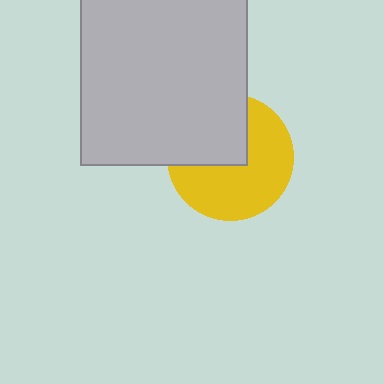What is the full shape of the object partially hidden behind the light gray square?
The partially hidden object is a yellow circle.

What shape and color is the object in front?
The object in front is a light gray square.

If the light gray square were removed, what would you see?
You would see the complete yellow circle.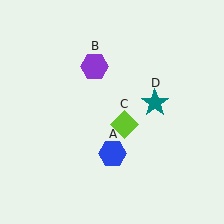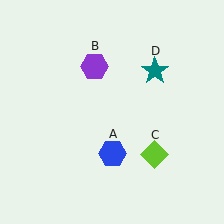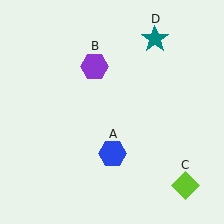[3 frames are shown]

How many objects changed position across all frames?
2 objects changed position: lime diamond (object C), teal star (object D).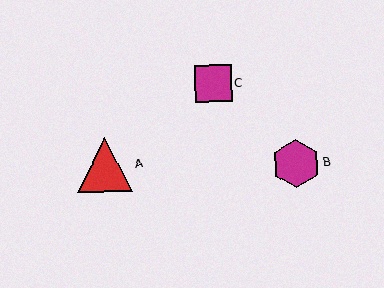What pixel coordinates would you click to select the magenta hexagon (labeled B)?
Click at (296, 163) to select the magenta hexagon B.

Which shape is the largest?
The red triangle (labeled A) is the largest.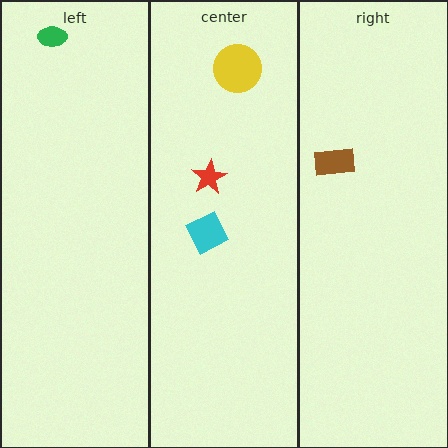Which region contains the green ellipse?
The left region.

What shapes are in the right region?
The brown rectangle.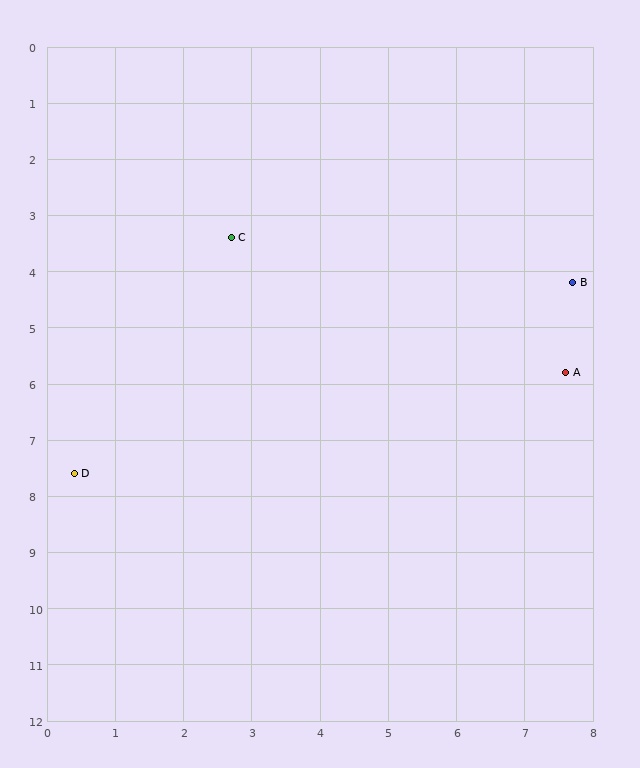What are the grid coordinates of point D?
Point D is at approximately (0.4, 7.6).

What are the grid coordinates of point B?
Point B is at approximately (7.7, 4.2).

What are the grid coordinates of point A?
Point A is at approximately (7.6, 5.8).